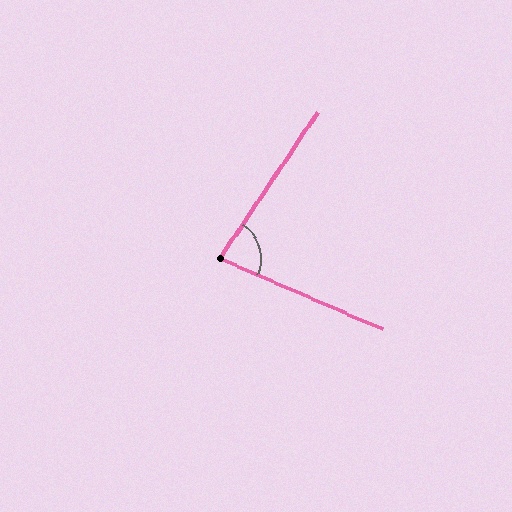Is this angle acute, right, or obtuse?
It is acute.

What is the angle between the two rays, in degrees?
Approximately 80 degrees.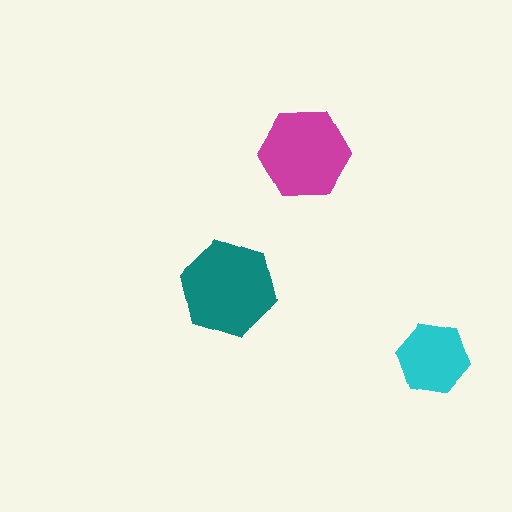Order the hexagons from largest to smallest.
the teal one, the magenta one, the cyan one.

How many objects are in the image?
There are 3 objects in the image.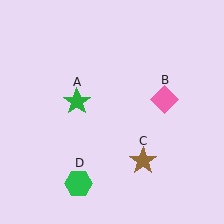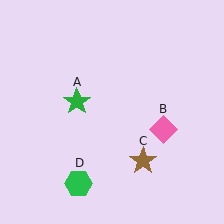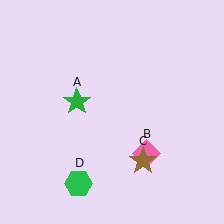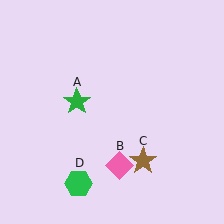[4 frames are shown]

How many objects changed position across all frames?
1 object changed position: pink diamond (object B).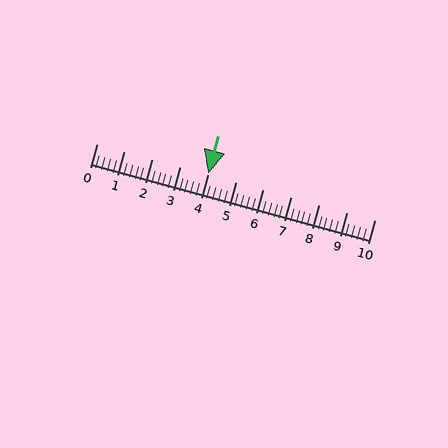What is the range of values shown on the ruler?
The ruler shows values from 0 to 10.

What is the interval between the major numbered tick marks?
The major tick marks are spaced 1 units apart.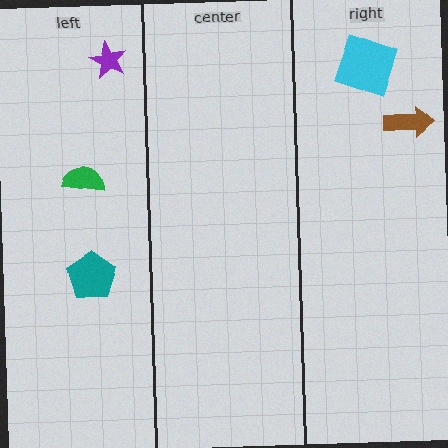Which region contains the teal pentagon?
The left region.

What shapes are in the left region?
The purple star, the teal pentagon, the green semicircle.